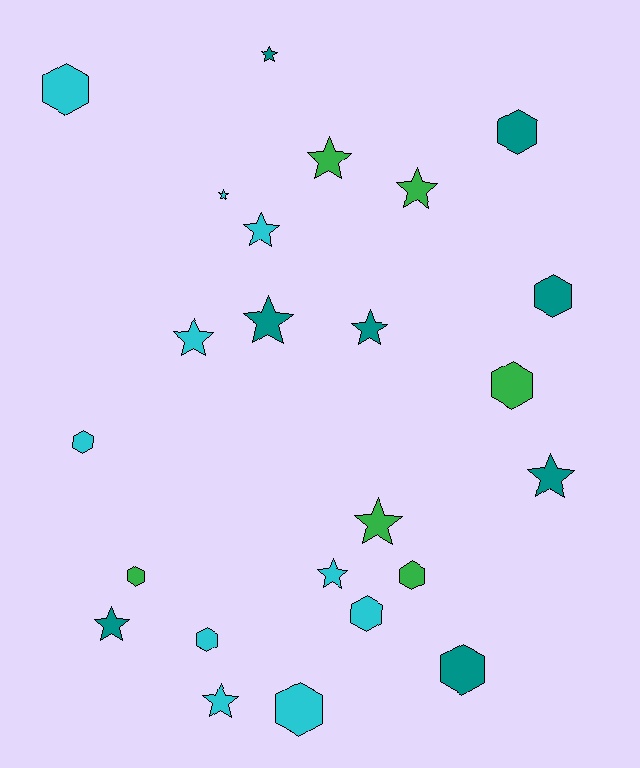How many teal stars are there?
There are 5 teal stars.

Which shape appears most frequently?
Star, with 13 objects.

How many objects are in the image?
There are 24 objects.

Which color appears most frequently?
Cyan, with 10 objects.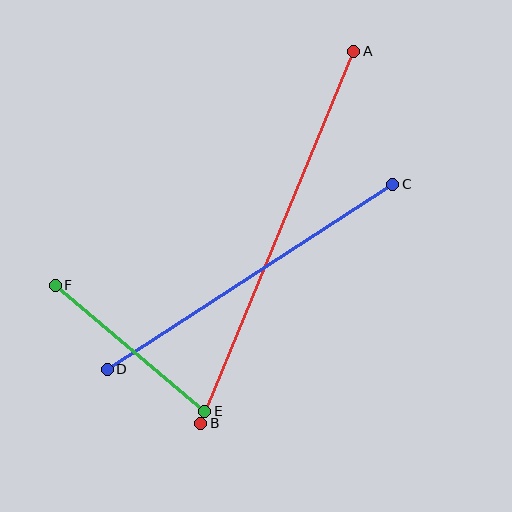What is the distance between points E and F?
The distance is approximately 195 pixels.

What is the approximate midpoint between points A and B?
The midpoint is at approximately (277, 237) pixels.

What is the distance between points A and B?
The distance is approximately 403 pixels.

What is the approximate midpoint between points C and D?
The midpoint is at approximately (250, 277) pixels.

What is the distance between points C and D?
The distance is approximately 340 pixels.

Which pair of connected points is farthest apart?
Points A and B are farthest apart.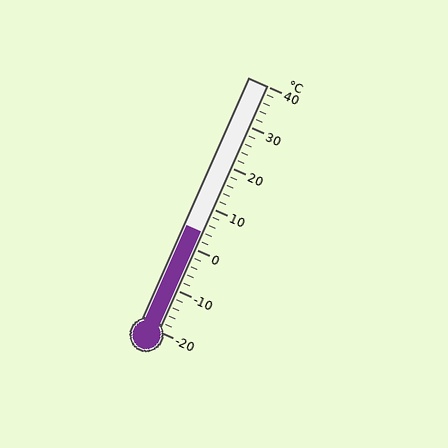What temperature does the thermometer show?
The thermometer shows approximately 4°C.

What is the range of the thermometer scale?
The thermometer scale ranges from -20°C to 40°C.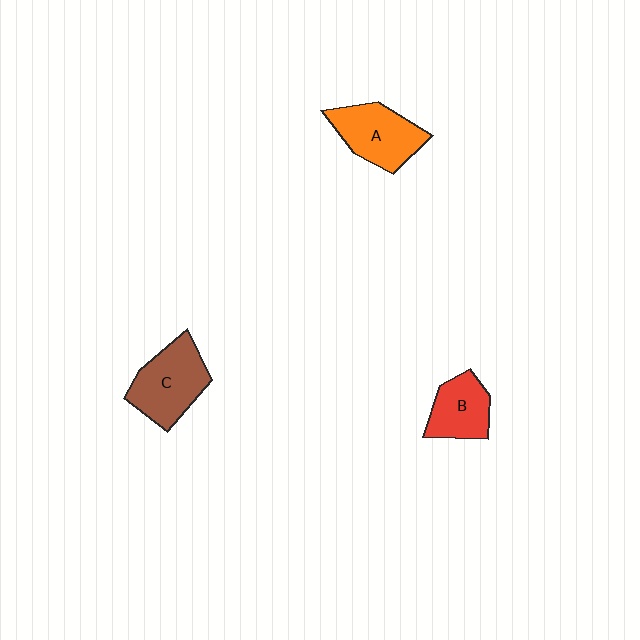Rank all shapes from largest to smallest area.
From largest to smallest: C (brown), A (orange), B (red).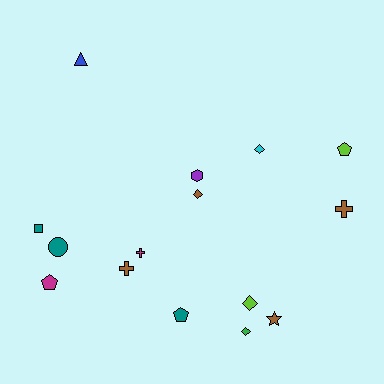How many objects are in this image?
There are 15 objects.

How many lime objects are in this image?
There are 2 lime objects.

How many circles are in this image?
There is 1 circle.